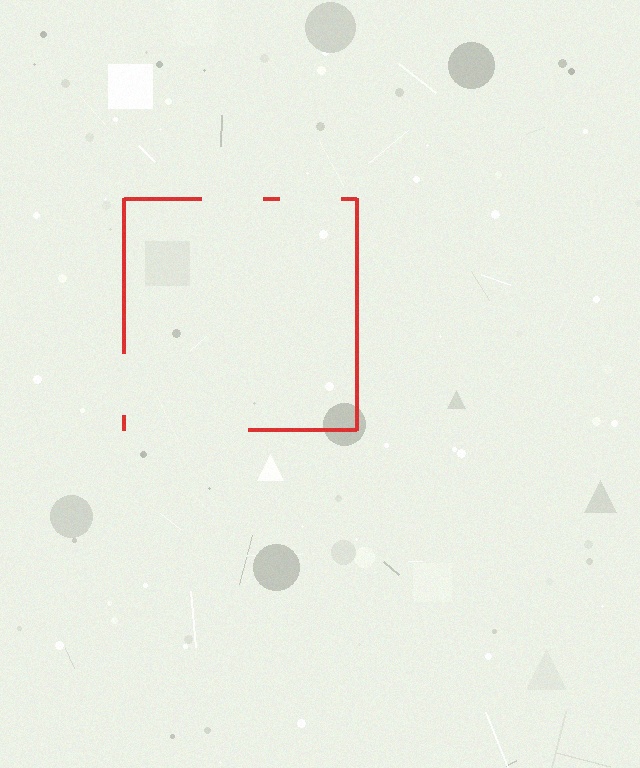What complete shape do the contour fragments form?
The contour fragments form a square.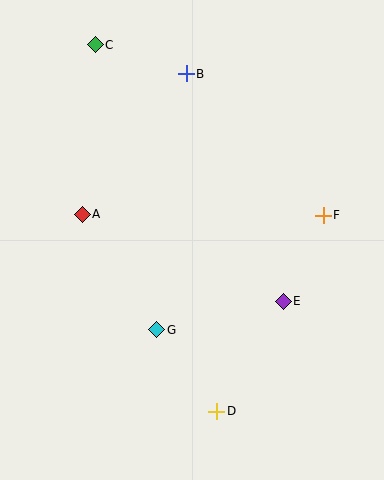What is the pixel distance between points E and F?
The distance between E and F is 95 pixels.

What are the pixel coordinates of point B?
Point B is at (186, 74).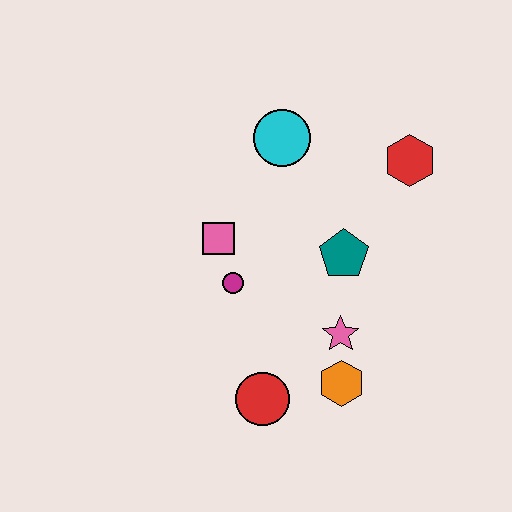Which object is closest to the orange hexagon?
The pink star is closest to the orange hexagon.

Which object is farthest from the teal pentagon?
The red circle is farthest from the teal pentagon.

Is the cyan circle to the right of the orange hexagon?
No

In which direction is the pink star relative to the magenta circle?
The pink star is to the right of the magenta circle.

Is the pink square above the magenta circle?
Yes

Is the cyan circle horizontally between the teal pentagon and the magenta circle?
Yes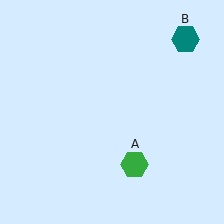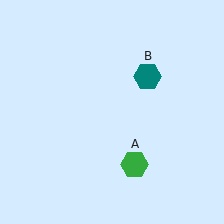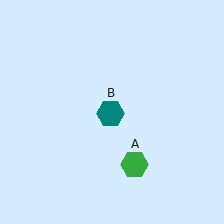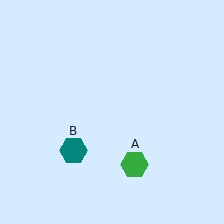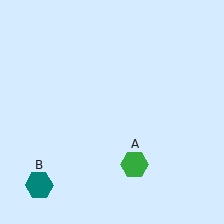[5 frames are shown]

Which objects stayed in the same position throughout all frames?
Green hexagon (object A) remained stationary.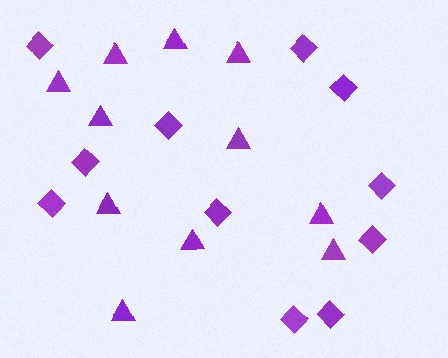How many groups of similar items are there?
There are 2 groups: one group of triangles (11) and one group of diamonds (11).